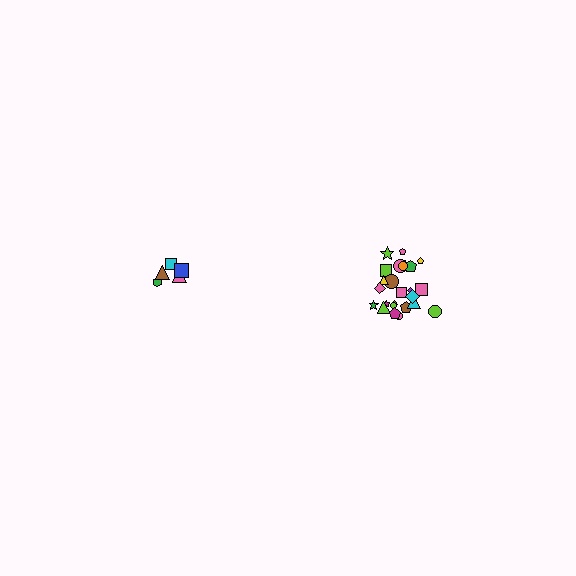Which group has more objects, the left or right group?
The right group.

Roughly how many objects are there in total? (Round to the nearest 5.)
Roughly 30 objects in total.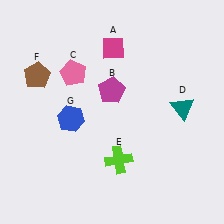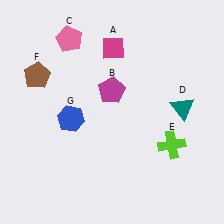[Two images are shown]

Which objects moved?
The objects that moved are: the pink pentagon (C), the lime cross (E).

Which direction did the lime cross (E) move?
The lime cross (E) moved right.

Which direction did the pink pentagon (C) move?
The pink pentagon (C) moved up.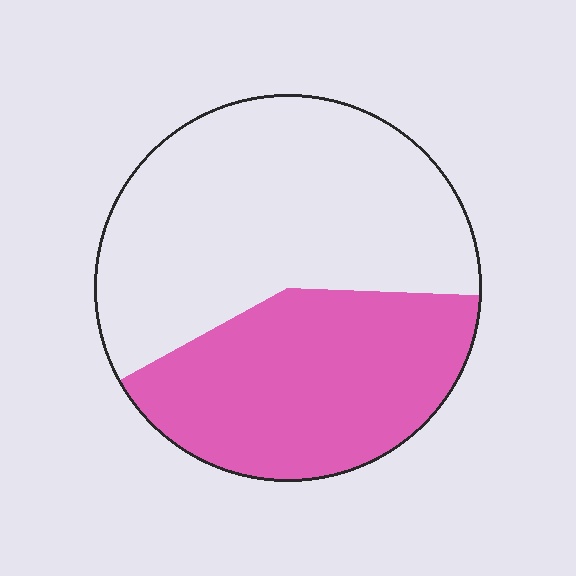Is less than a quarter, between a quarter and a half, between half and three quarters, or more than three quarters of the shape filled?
Between a quarter and a half.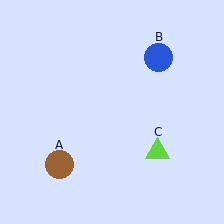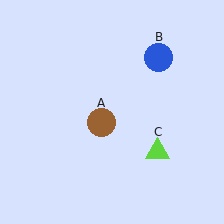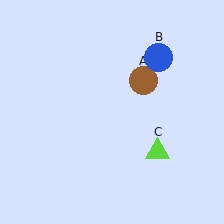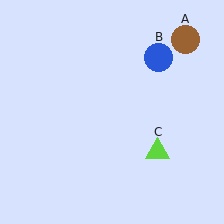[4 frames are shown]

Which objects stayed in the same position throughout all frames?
Blue circle (object B) and lime triangle (object C) remained stationary.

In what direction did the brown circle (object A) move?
The brown circle (object A) moved up and to the right.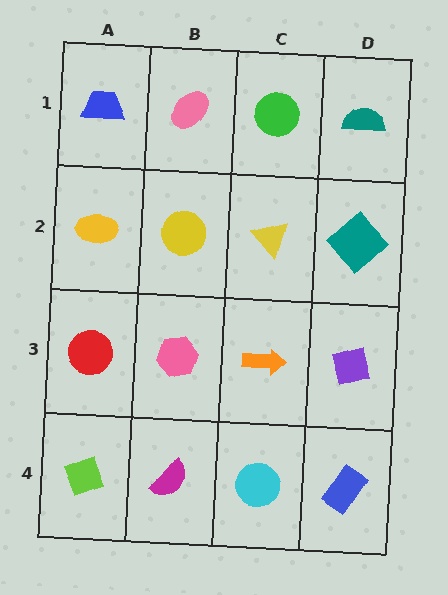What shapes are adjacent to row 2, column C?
A green circle (row 1, column C), an orange arrow (row 3, column C), a yellow circle (row 2, column B), a teal diamond (row 2, column D).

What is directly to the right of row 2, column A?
A yellow circle.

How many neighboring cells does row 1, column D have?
2.